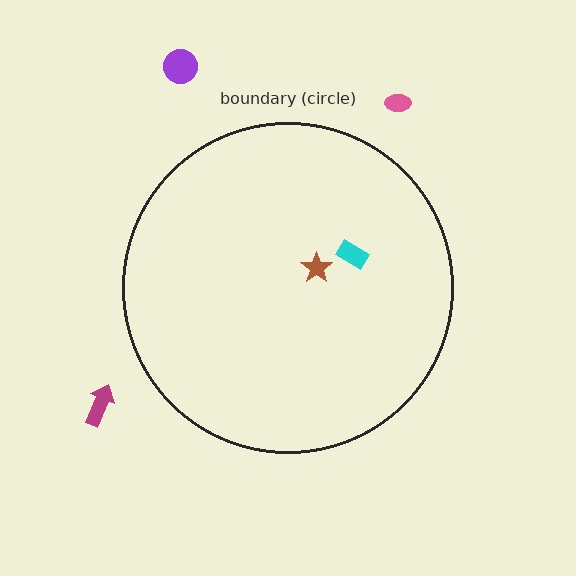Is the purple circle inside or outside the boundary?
Outside.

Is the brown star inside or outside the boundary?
Inside.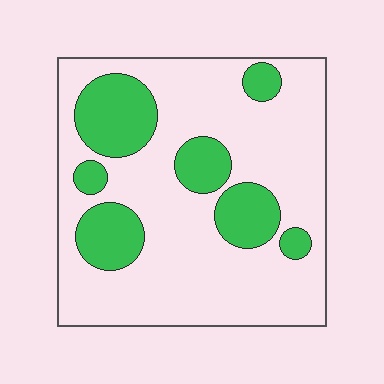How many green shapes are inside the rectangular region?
7.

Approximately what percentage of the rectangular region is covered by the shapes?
Approximately 25%.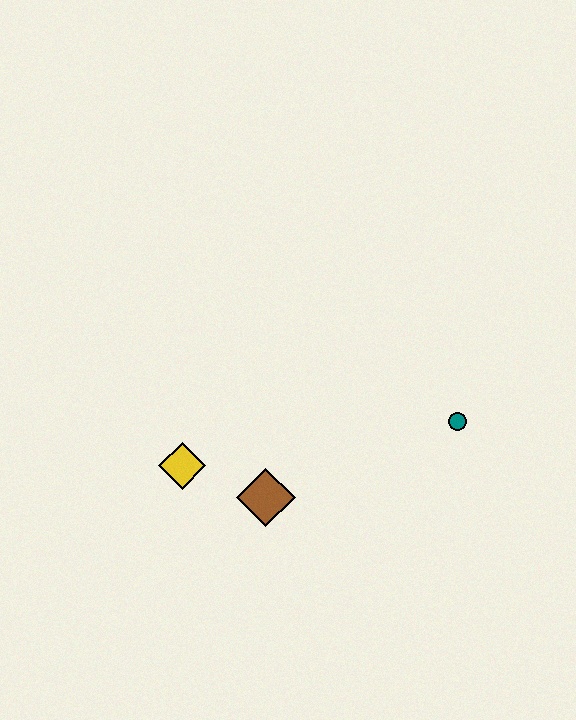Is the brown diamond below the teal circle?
Yes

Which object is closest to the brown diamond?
The yellow diamond is closest to the brown diamond.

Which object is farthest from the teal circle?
The yellow diamond is farthest from the teal circle.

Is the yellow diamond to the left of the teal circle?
Yes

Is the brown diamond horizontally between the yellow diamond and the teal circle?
Yes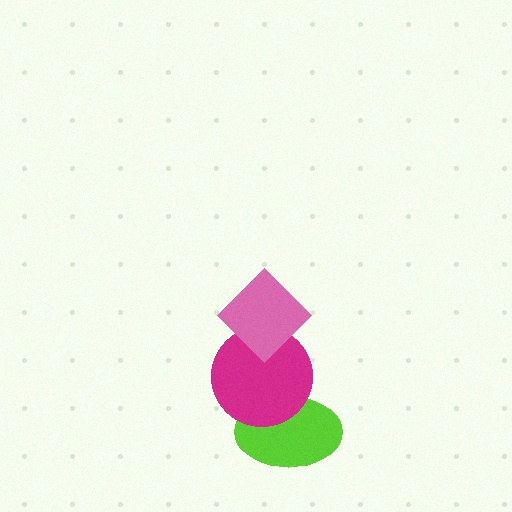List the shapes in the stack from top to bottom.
From top to bottom: the pink diamond, the magenta circle, the lime ellipse.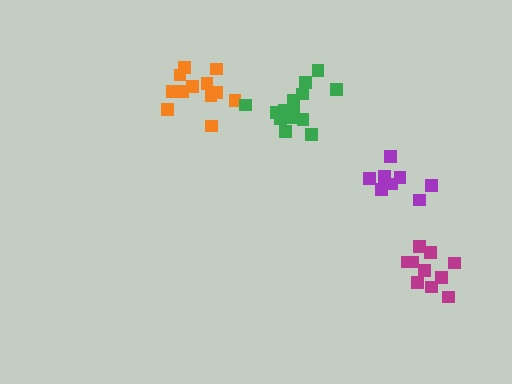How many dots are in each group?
Group 1: 12 dots, Group 2: 9 dots, Group 3: 10 dots, Group 4: 14 dots (45 total).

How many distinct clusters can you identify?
There are 4 distinct clusters.